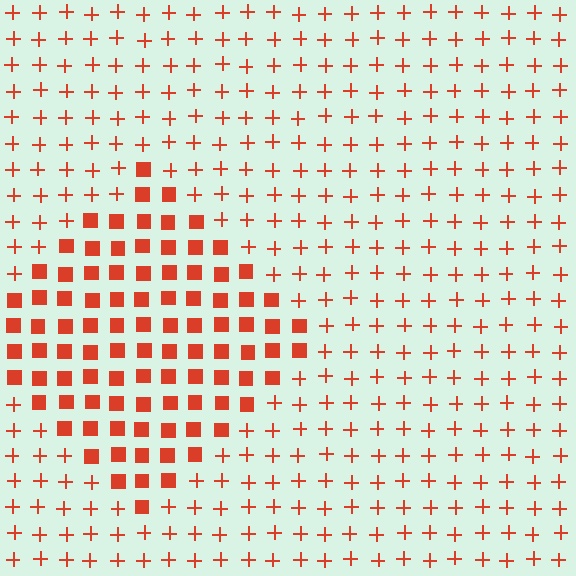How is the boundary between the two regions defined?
The boundary is defined by a change in element shape: squares inside vs. plus signs outside. All elements share the same color and spacing.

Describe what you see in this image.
The image is filled with small red elements arranged in a uniform grid. A diamond-shaped region contains squares, while the surrounding area contains plus signs. The boundary is defined purely by the change in element shape.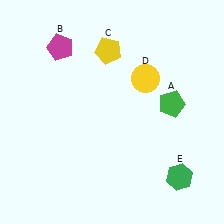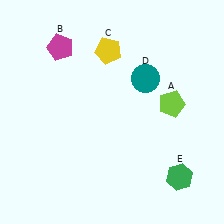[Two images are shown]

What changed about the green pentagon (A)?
In Image 1, A is green. In Image 2, it changed to lime.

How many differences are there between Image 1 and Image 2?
There are 2 differences between the two images.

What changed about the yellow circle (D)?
In Image 1, D is yellow. In Image 2, it changed to teal.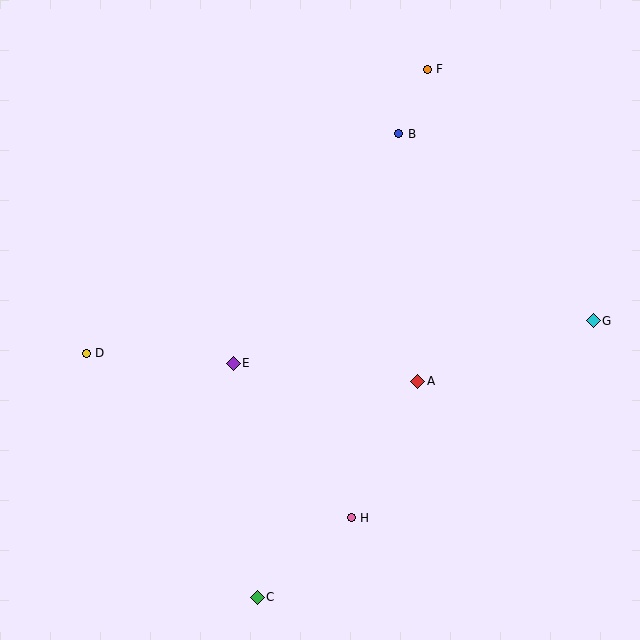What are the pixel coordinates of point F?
Point F is at (427, 69).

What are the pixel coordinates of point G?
Point G is at (593, 321).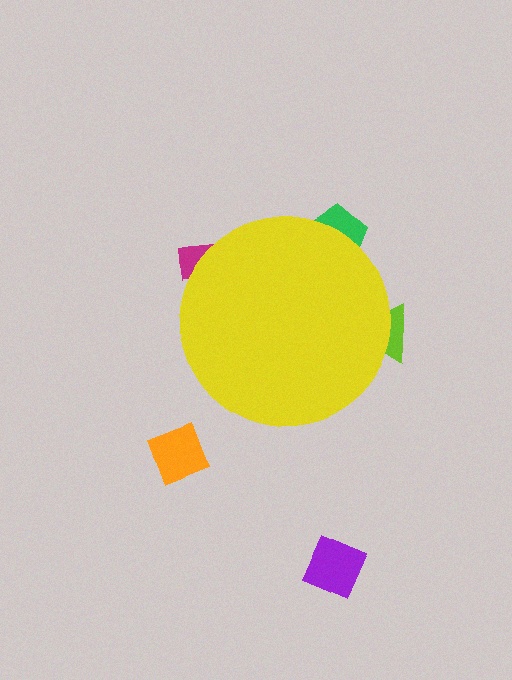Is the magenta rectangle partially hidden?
Yes, the magenta rectangle is partially hidden behind the yellow circle.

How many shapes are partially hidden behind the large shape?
3 shapes are partially hidden.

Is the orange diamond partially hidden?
No, the orange diamond is fully visible.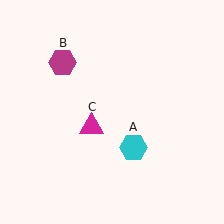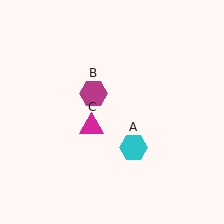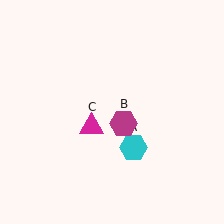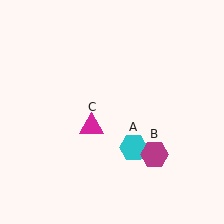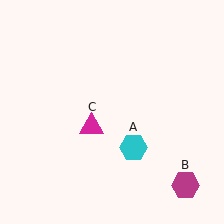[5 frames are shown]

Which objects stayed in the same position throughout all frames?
Cyan hexagon (object A) and magenta triangle (object C) remained stationary.